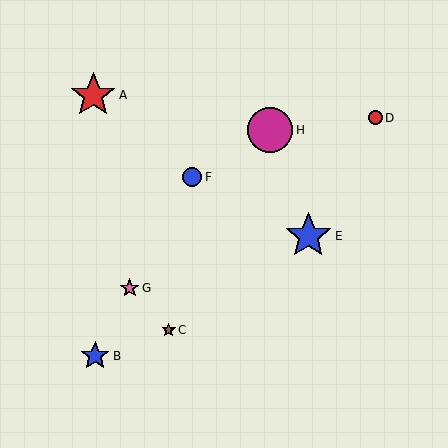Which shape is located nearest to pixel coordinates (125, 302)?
The pink star (labeled G) at (130, 288) is nearest to that location.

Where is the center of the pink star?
The center of the pink star is at (130, 288).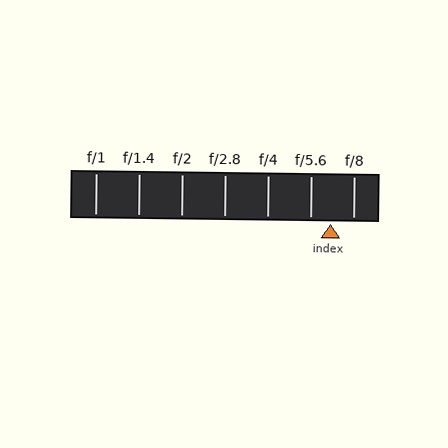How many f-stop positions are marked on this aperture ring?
There are 7 f-stop positions marked.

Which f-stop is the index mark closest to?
The index mark is closest to f/5.6.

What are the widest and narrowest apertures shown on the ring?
The widest aperture shown is f/1 and the narrowest is f/8.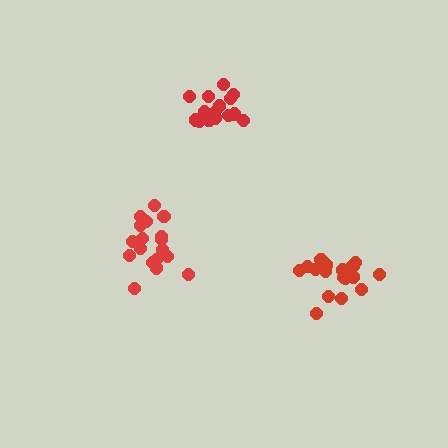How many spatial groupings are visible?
There are 3 spatial groupings.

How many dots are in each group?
Group 1: 18 dots, Group 2: 19 dots, Group 3: 15 dots (52 total).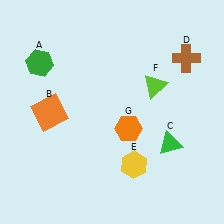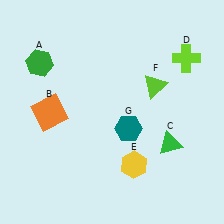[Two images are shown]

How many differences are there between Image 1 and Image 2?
There are 2 differences between the two images.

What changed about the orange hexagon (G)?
In Image 1, G is orange. In Image 2, it changed to teal.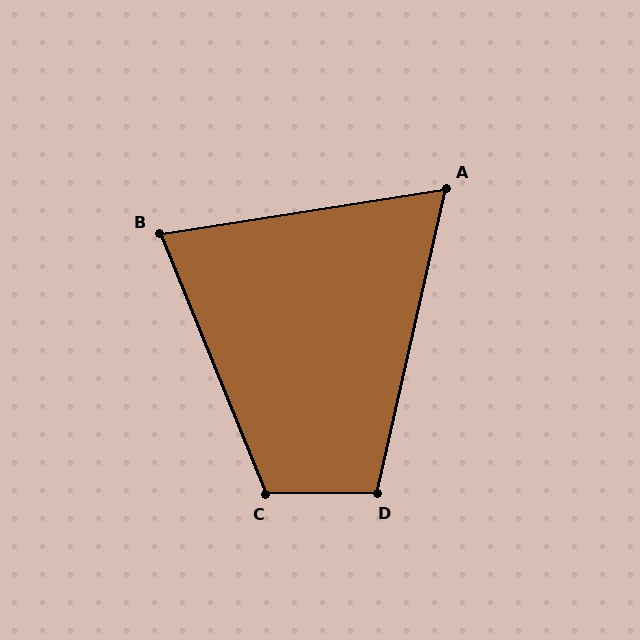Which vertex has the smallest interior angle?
A, at approximately 68 degrees.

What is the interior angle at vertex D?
Approximately 103 degrees (obtuse).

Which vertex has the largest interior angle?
C, at approximately 112 degrees.